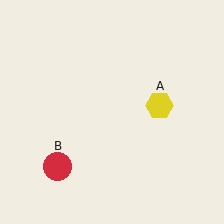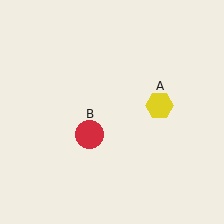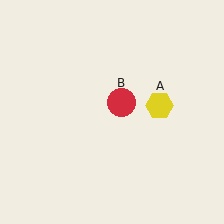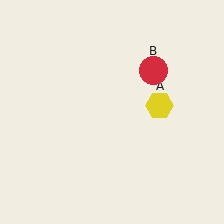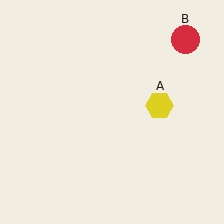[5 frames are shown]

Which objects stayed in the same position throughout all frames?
Yellow hexagon (object A) remained stationary.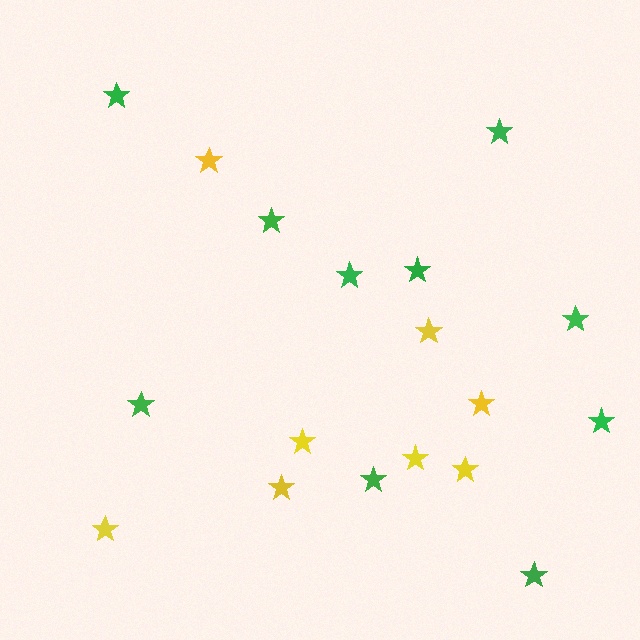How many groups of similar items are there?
There are 2 groups: one group of yellow stars (8) and one group of green stars (10).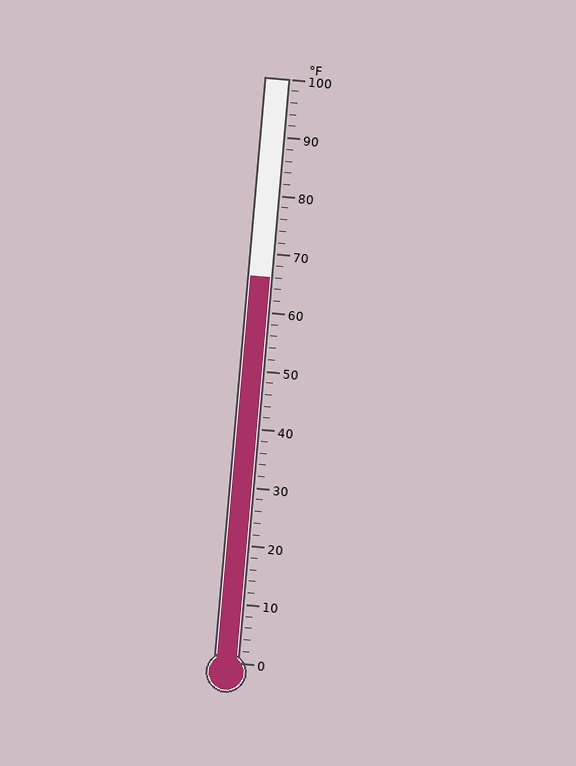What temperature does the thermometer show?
The thermometer shows approximately 66°F.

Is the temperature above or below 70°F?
The temperature is below 70°F.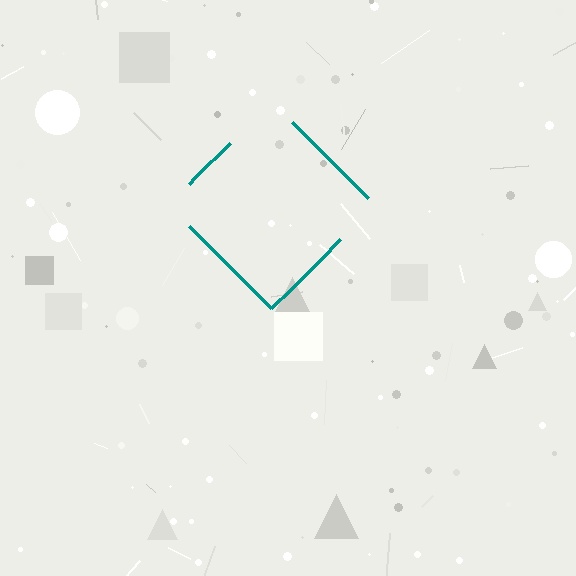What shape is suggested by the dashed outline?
The dashed outline suggests a diamond.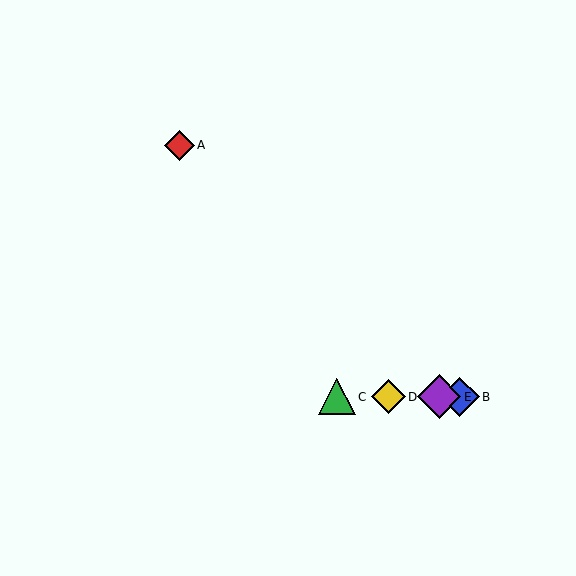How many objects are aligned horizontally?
4 objects (B, C, D, E) are aligned horizontally.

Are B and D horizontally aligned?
Yes, both are at y≈397.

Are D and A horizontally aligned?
No, D is at y≈397 and A is at y≈145.